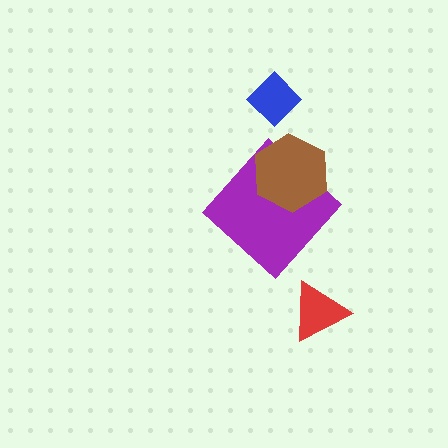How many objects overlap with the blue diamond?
0 objects overlap with the blue diamond.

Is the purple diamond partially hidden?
Yes, it is partially covered by another shape.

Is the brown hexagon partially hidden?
No, no other shape covers it.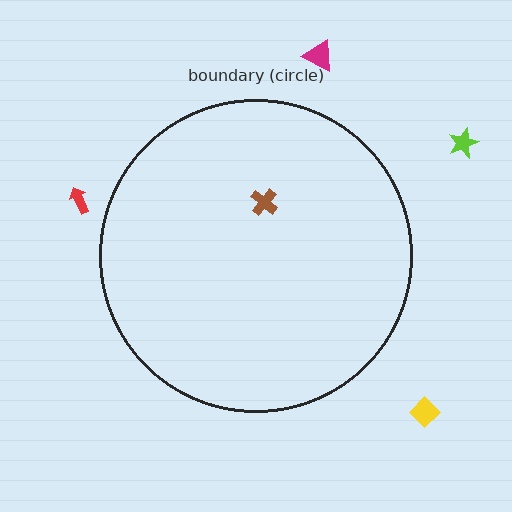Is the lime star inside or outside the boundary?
Outside.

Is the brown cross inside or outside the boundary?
Inside.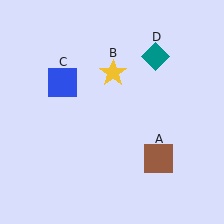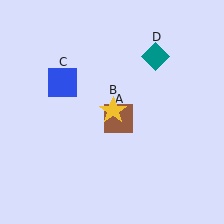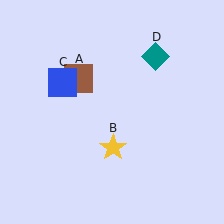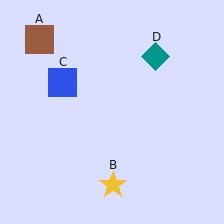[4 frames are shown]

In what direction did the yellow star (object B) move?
The yellow star (object B) moved down.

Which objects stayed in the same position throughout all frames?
Blue square (object C) and teal diamond (object D) remained stationary.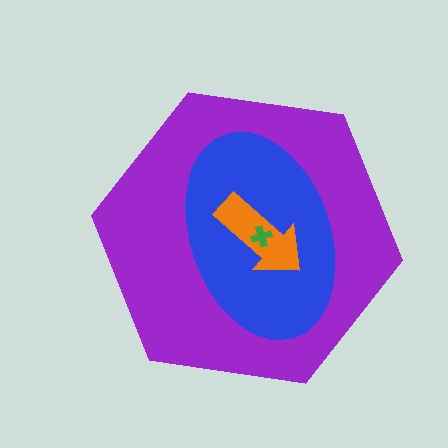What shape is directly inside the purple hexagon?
The blue ellipse.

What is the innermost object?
The green cross.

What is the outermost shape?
The purple hexagon.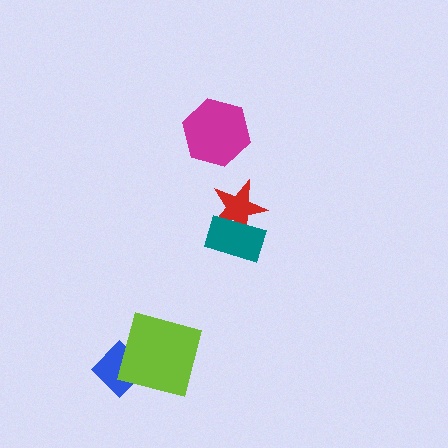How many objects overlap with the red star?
1 object overlaps with the red star.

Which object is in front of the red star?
The teal rectangle is in front of the red star.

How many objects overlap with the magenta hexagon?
0 objects overlap with the magenta hexagon.